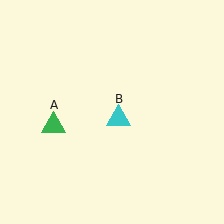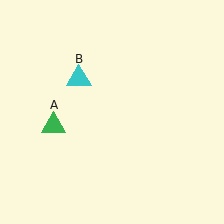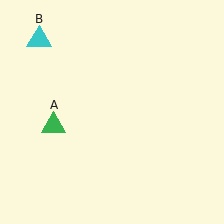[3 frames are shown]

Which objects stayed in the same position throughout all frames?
Green triangle (object A) remained stationary.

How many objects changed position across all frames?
1 object changed position: cyan triangle (object B).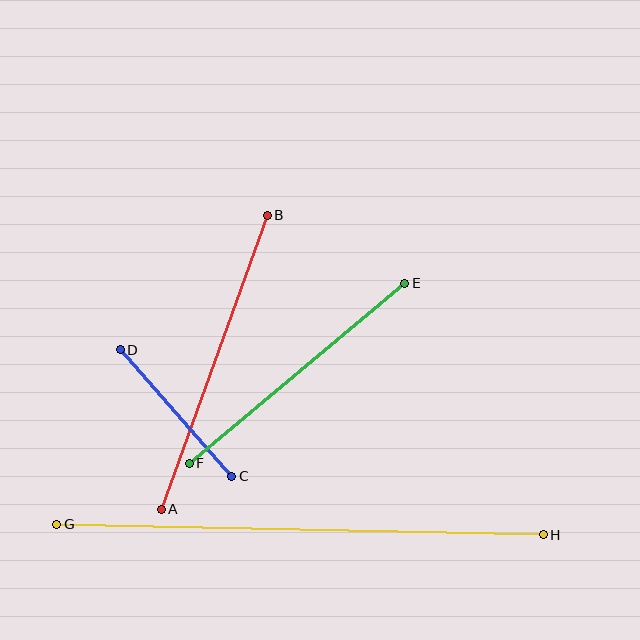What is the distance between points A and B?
The distance is approximately 313 pixels.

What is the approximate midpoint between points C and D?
The midpoint is at approximately (176, 413) pixels.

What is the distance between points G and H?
The distance is approximately 487 pixels.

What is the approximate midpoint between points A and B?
The midpoint is at approximately (214, 362) pixels.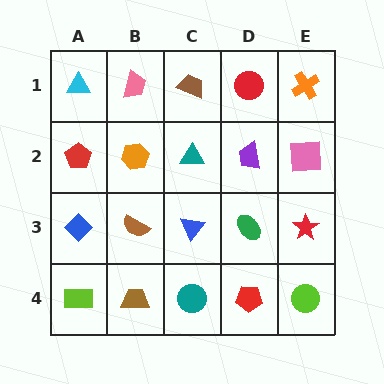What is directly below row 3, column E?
A lime circle.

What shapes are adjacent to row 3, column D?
A purple trapezoid (row 2, column D), a red pentagon (row 4, column D), a blue triangle (row 3, column C), a red star (row 3, column E).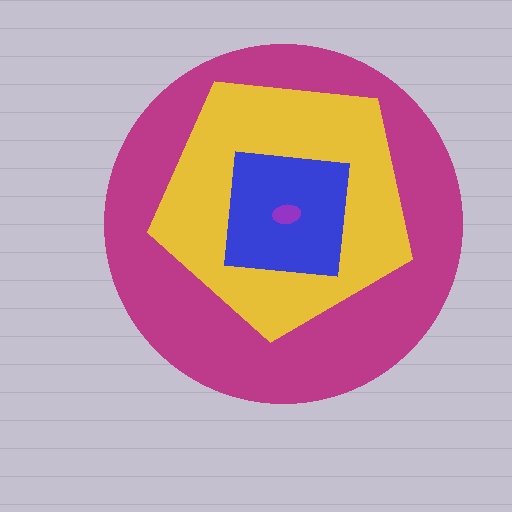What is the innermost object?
The purple ellipse.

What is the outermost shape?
The magenta circle.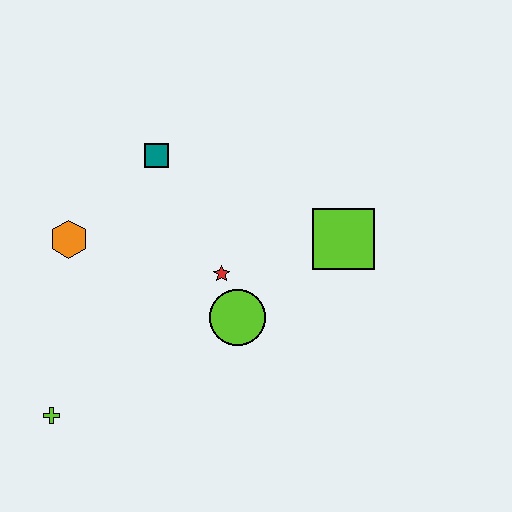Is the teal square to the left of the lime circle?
Yes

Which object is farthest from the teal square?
The lime cross is farthest from the teal square.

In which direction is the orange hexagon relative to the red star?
The orange hexagon is to the left of the red star.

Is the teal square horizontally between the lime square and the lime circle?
No